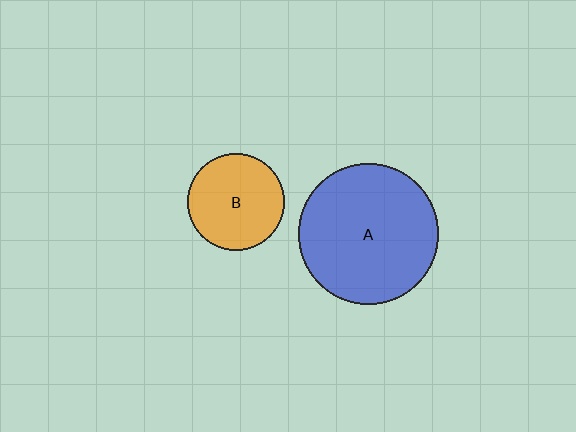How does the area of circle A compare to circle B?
Approximately 2.1 times.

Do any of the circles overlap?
No, none of the circles overlap.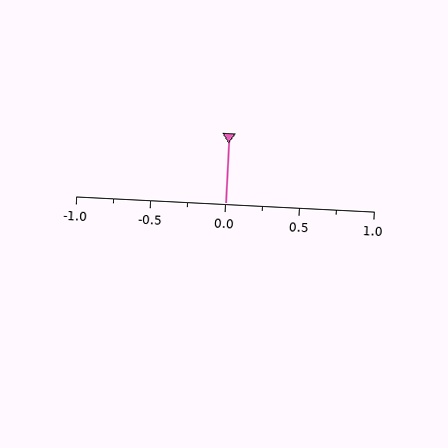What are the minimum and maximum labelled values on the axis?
The axis runs from -1.0 to 1.0.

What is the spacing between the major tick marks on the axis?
The major ticks are spaced 0.5 apart.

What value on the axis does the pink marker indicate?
The marker indicates approximately 0.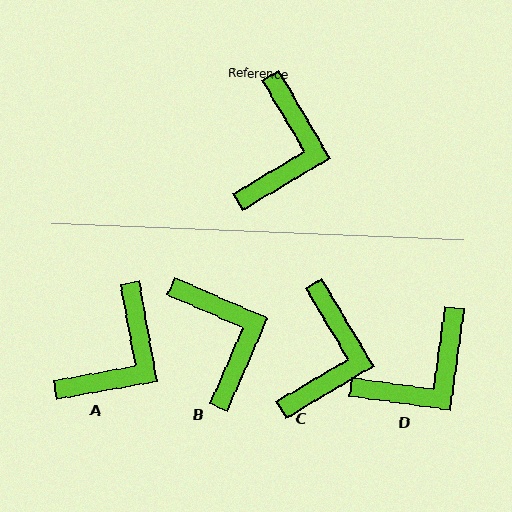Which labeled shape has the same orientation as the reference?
C.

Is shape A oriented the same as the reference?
No, it is off by about 20 degrees.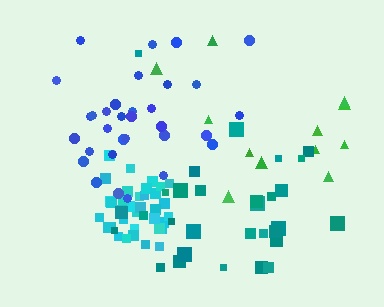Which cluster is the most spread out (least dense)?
Green.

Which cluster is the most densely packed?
Cyan.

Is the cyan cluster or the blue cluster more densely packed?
Cyan.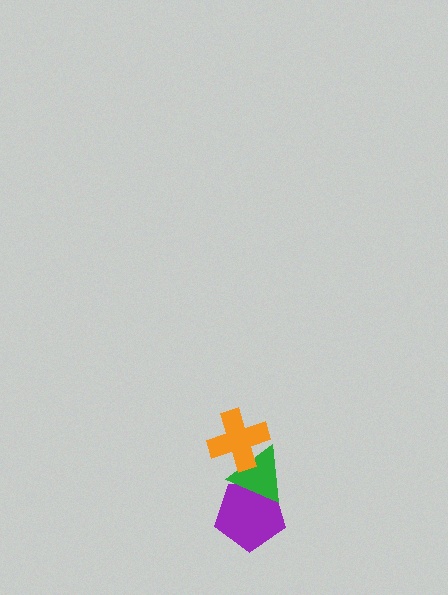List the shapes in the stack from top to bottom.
From top to bottom: the orange cross, the green triangle, the purple pentagon.